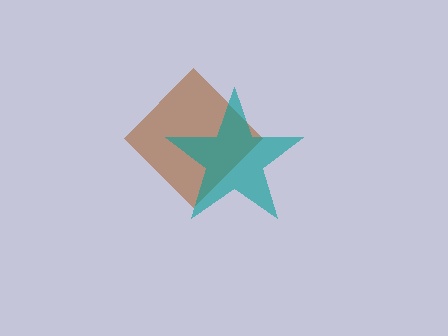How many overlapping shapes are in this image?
There are 2 overlapping shapes in the image.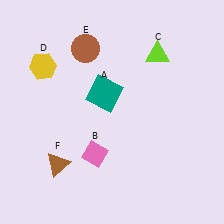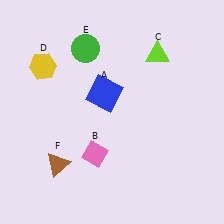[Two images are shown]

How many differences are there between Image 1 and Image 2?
There are 2 differences between the two images.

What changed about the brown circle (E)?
In Image 1, E is brown. In Image 2, it changed to green.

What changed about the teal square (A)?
In Image 1, A is teal. In Image 2, it changed to blue.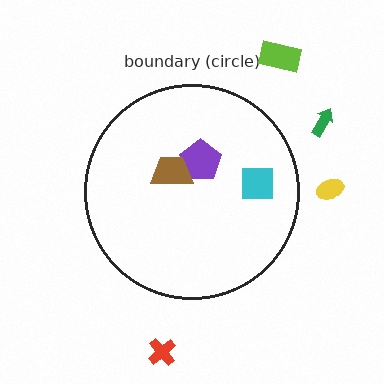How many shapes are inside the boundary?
3 inside, 4 outside.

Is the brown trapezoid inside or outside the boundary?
Inside.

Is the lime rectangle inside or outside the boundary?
Outside.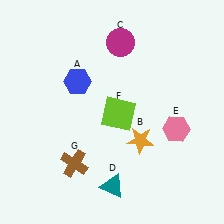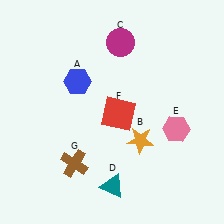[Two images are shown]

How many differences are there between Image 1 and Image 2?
There is 1 difference between the two images.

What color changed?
The square (F) changed from lime in Image 1 to red in Image 2.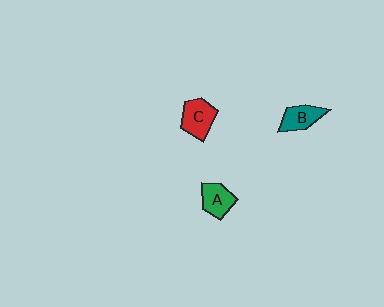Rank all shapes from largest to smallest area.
From largest to smallest: C (red), A (green), B (teal).